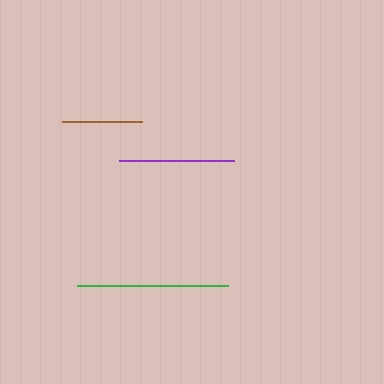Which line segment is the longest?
The green line is the longest at approximately 151 pixels.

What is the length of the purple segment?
The purple segment is approximately 115 pixels long.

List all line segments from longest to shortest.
From longest to shortest: green, purple, brown.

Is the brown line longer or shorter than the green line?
The green line is longer than the brown line.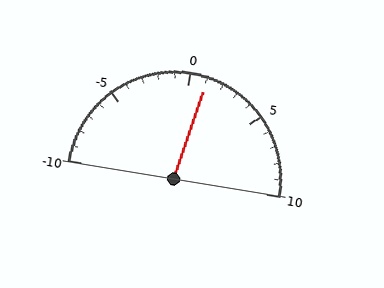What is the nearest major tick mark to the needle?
The nearest major tick mark is 0.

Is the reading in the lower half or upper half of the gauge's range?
The reading is in the upper half of the range (-10 to 10).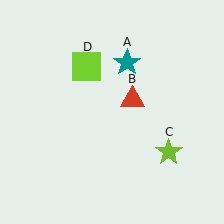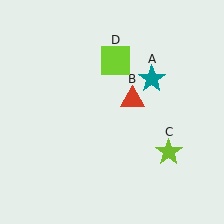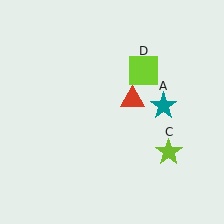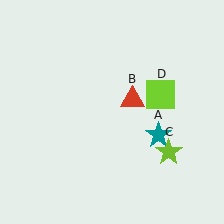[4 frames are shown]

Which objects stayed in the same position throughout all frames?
Red triangle (object B) and lime star (object C) remained stationary.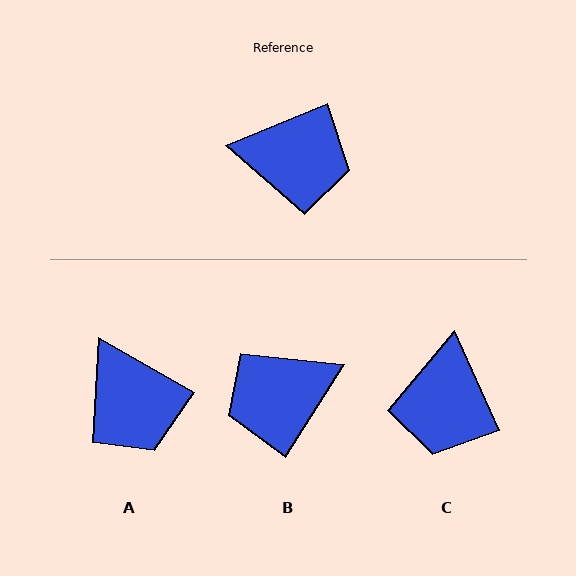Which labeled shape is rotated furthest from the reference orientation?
B, about 145 degrees away.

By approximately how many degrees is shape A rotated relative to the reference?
Approximately 52 degrees clockwise.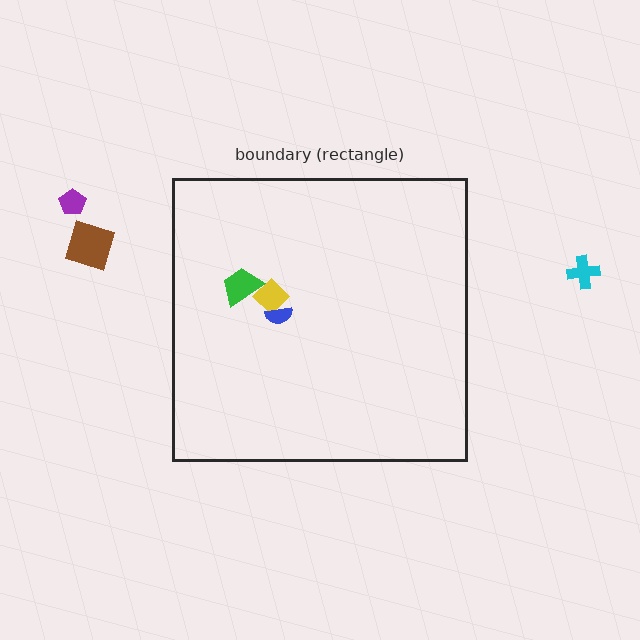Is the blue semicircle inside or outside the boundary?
Inside.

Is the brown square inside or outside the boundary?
Outside.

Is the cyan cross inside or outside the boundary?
Outside.